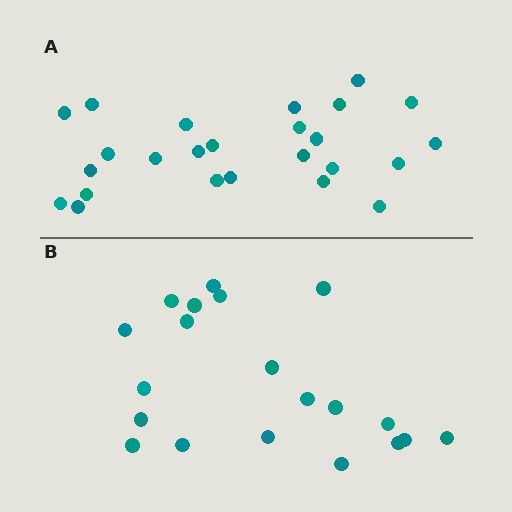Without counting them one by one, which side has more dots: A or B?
Region A (the top region) has more dots.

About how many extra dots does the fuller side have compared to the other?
Region A has about 5 more dots than region B.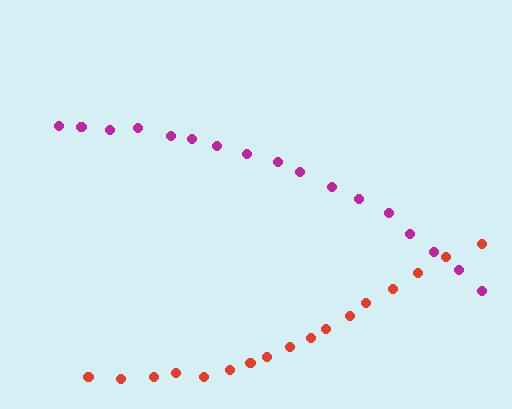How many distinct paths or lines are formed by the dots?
There are 2 distinct paths.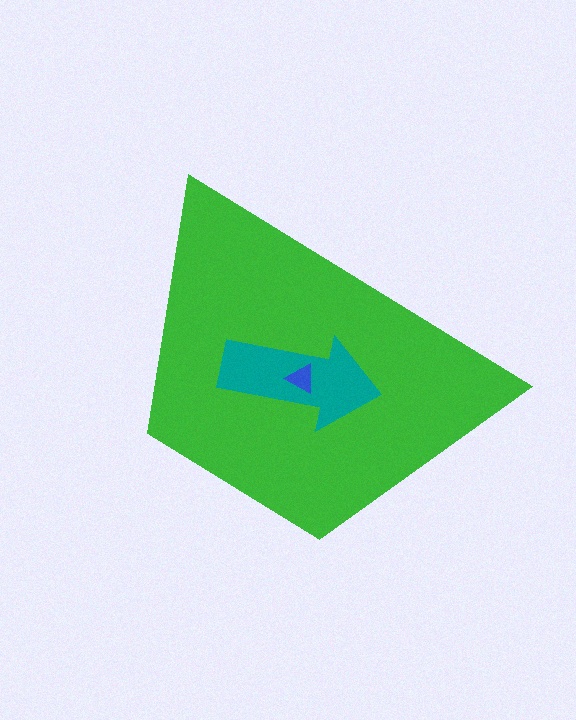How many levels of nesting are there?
3.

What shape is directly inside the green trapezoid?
The teal arrow.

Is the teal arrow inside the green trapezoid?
Yes.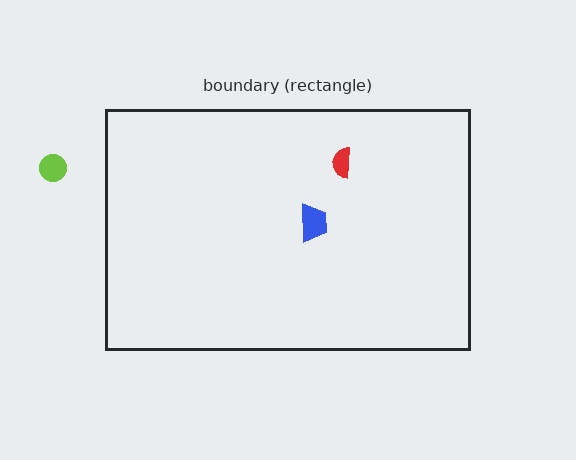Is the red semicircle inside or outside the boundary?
Inside.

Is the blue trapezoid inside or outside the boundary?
Inside.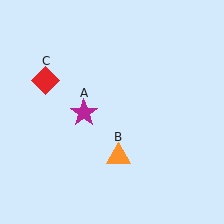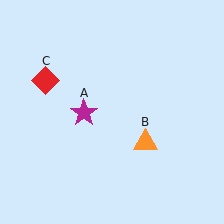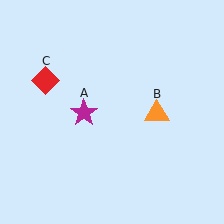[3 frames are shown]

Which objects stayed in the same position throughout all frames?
Magenta star (object A) and red diamond (object C) remained stationary.